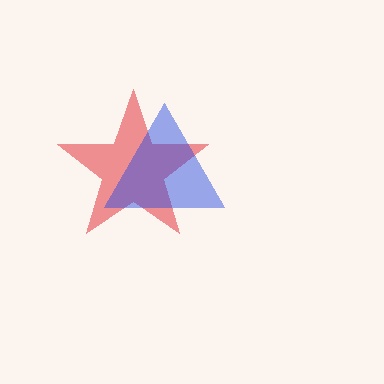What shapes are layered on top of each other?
The layered shapes are: a red star, a blue triangle.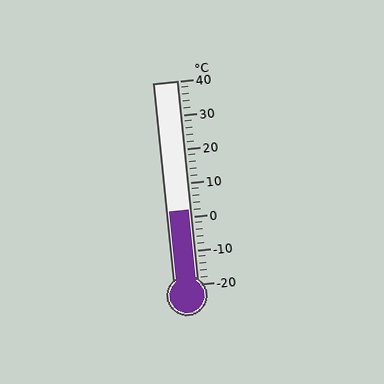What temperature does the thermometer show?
The thermometer shows approximately 2°C.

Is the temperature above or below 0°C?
The temperature is above 0°C.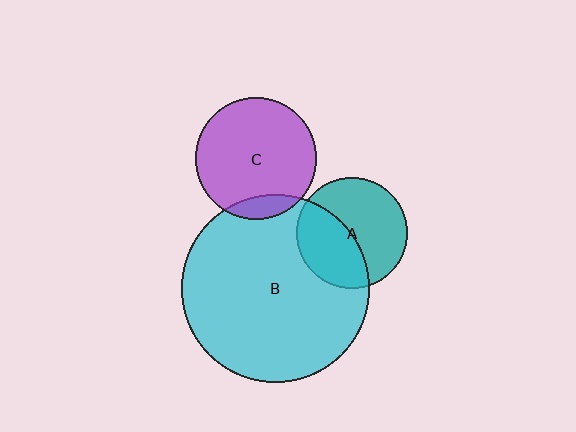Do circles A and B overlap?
Yes.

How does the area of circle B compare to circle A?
Approximately 2.9 times.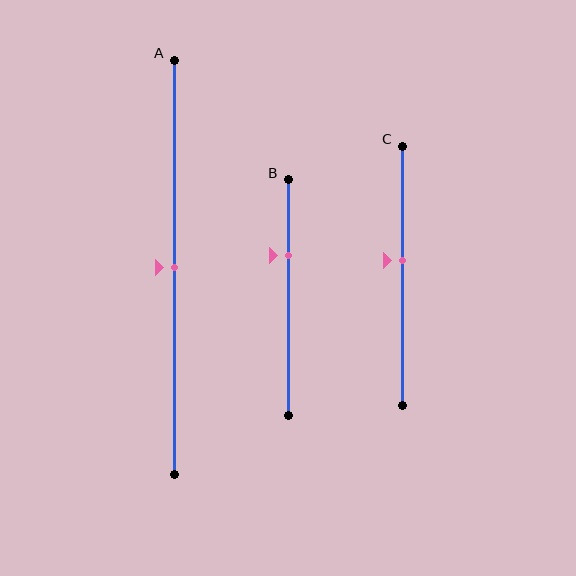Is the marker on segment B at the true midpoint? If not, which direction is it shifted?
No, the marker on segment B is shifted upward by about 18% of the segment length.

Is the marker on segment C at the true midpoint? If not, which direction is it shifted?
No, the marker on segment C is shifted upward by about 6% of the segment length.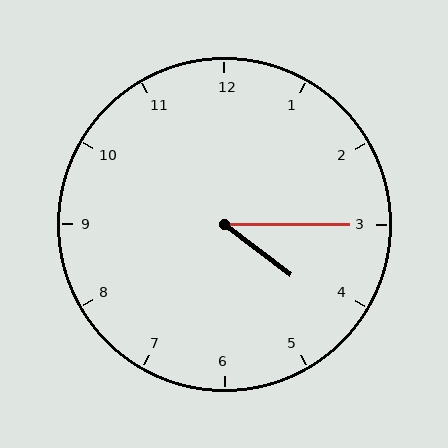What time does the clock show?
4:15.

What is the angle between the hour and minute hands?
Approximately 38 degrees.